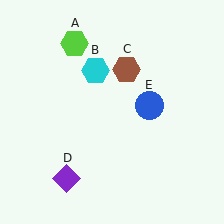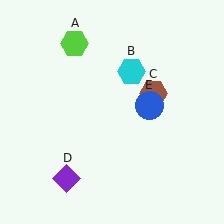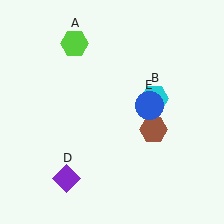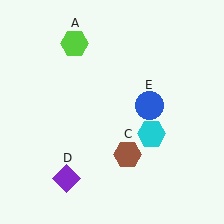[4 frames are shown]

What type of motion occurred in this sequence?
The cyan hexagon (object B), brown hexagon (object C) rotated clockwise around the center of the scene.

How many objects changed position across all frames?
2 objects changed position: cyan hexagon (object B), brown hexagon (object C).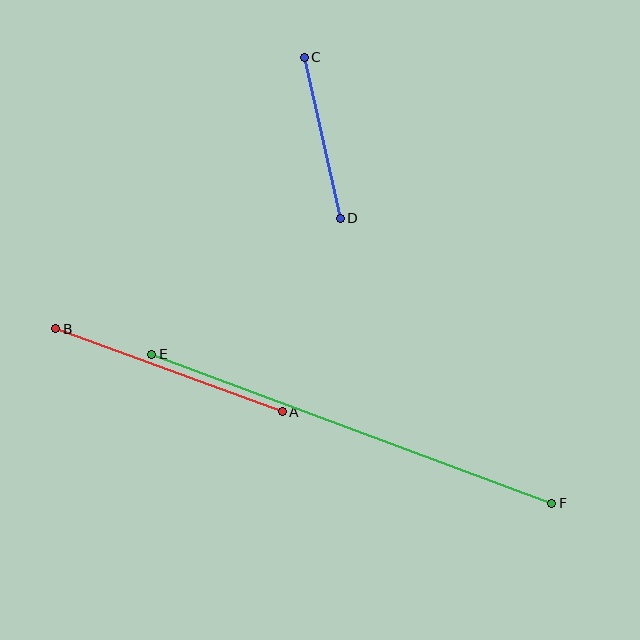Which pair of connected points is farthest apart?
Points E and F are farthest apart.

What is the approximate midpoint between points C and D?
The midpoint is at approximately (322, 138) pixels.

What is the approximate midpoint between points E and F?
The midpoint is at approximately (352, 429) pixels.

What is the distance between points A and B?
The distance is approximately 242 pixels.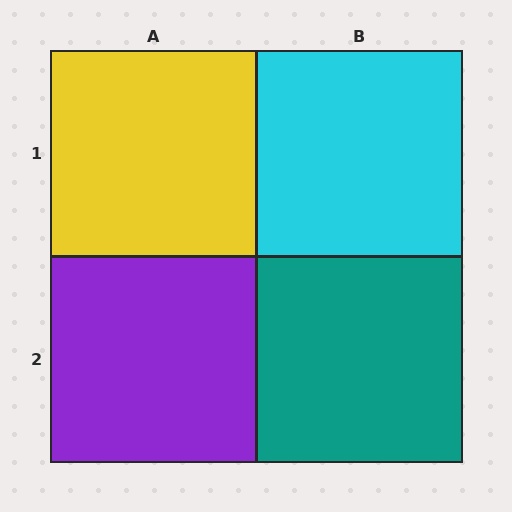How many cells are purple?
1 cell is purple.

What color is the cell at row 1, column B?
Cyan.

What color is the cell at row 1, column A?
Yellow.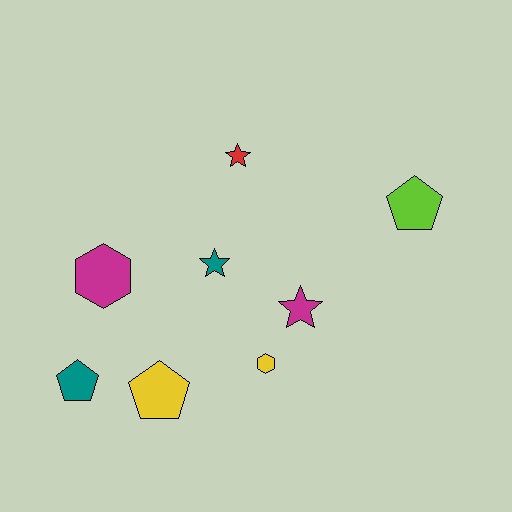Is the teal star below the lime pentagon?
Yes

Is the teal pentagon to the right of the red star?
No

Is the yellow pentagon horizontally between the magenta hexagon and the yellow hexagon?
Yes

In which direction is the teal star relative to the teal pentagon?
The teal star is to the right of the teal pentagon.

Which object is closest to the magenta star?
The yellow hexagon is closest to the magenta star.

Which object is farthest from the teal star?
The lime pentagon is farthest from the teal star.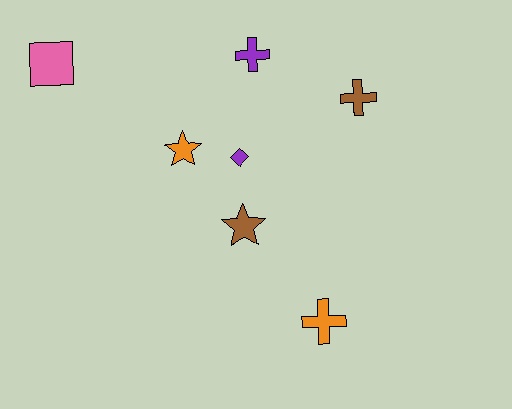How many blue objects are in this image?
There are no blue objects.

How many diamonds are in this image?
There is 1 diamond.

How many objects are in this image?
There are 7 objects.